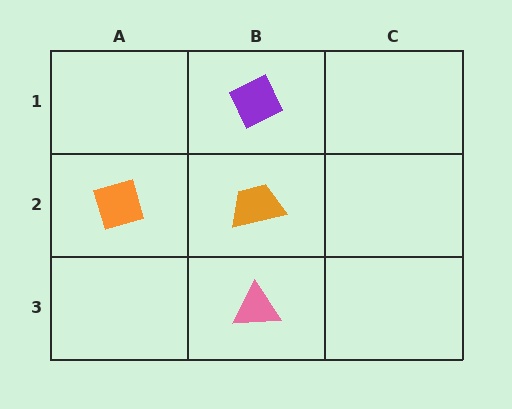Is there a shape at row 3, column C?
No, that cell is empty.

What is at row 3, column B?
A pink triangle.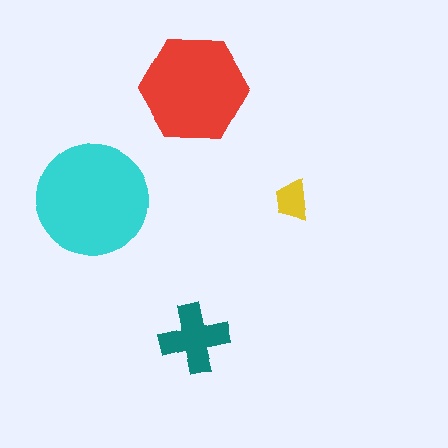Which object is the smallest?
The yellow trapezoid.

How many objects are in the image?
There are 4 objects in the image.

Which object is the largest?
The cyan circle.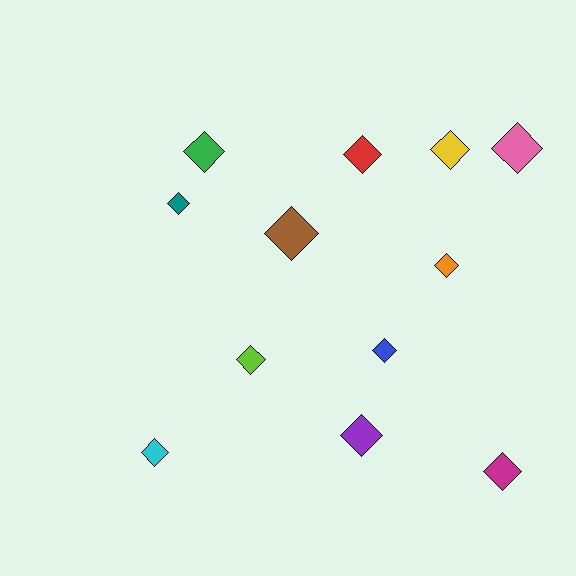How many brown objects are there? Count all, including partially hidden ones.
There is 1 brown object.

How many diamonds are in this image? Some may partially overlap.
There are 12 diamonds.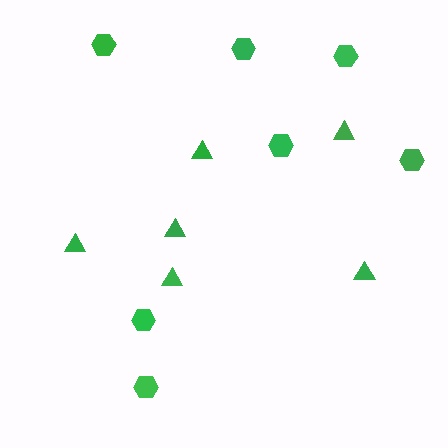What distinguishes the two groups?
There are 2 groups: one group of hexagons (7) and one group of triangles (6).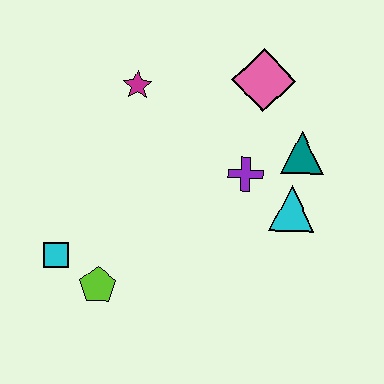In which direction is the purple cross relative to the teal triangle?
The purple cross is to the left of the teal triangle.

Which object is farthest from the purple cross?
The cyan square is farthest from the purple cross.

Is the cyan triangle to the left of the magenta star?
No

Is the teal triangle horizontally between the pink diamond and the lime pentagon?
No